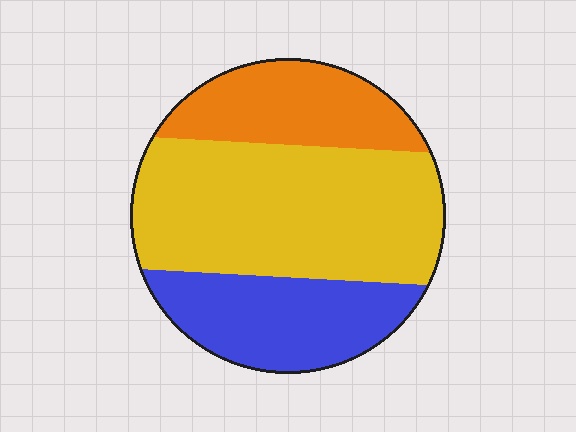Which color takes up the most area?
Yellow, at roughly 50%.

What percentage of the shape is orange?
Orange covers about 20% of the shape.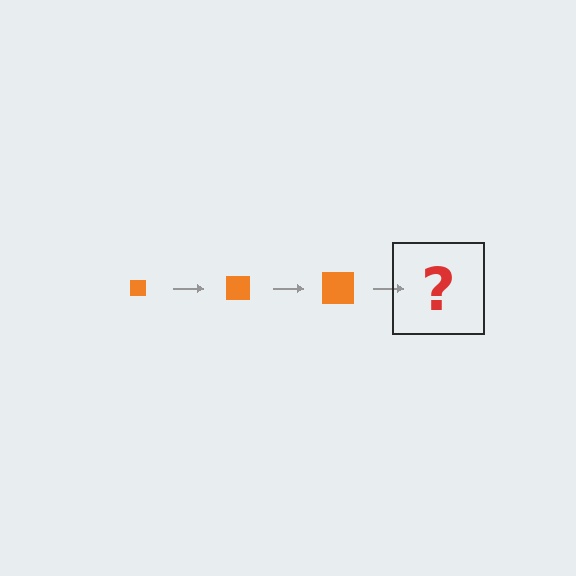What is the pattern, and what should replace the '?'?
The pattern is that the square gets progressively larger each step. The '?' should be an orange square, larger than the previous one.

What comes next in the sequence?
The next element should be an orange square, larger than the previous one.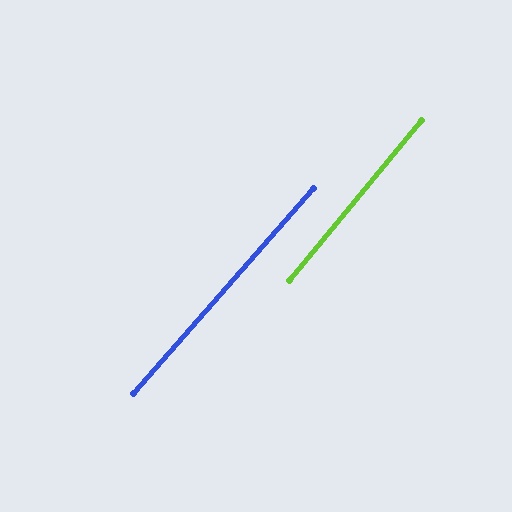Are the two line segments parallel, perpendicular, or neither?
Parallel — their directions differ by only 1.5°.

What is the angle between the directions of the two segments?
Approximately 1 degree.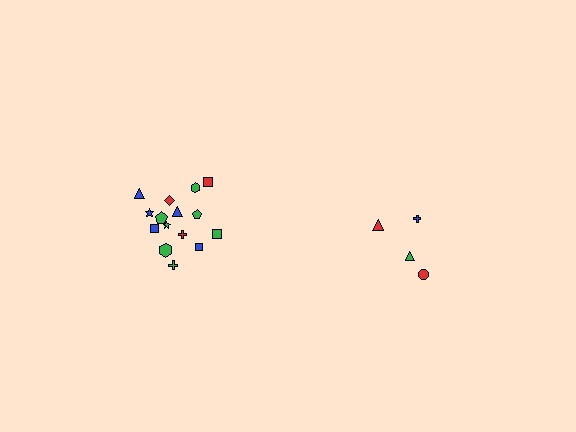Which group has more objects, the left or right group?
The left group.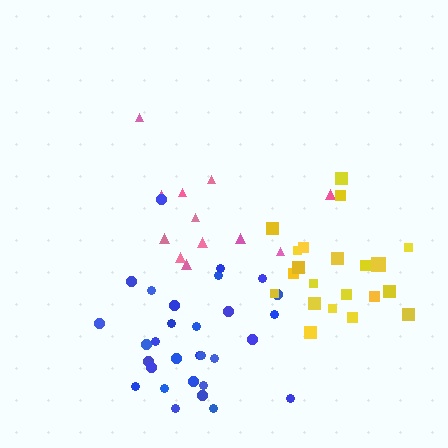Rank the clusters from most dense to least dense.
blue, yellow, pink.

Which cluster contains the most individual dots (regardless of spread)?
Blue (30).